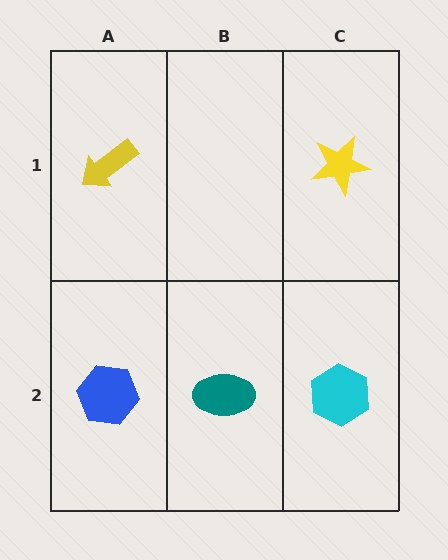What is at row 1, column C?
A yellow star.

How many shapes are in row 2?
3 shapes.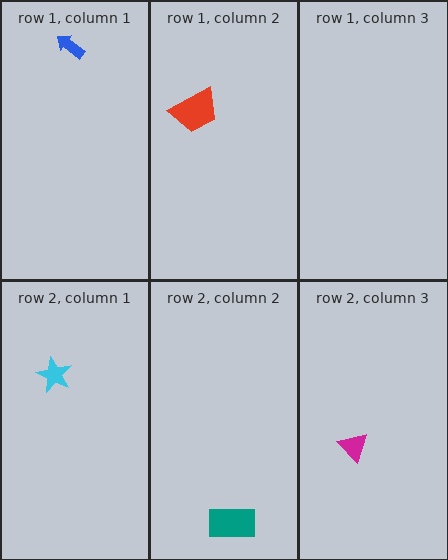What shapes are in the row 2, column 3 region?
The magenta triangle.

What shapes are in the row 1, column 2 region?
The red trapezoid.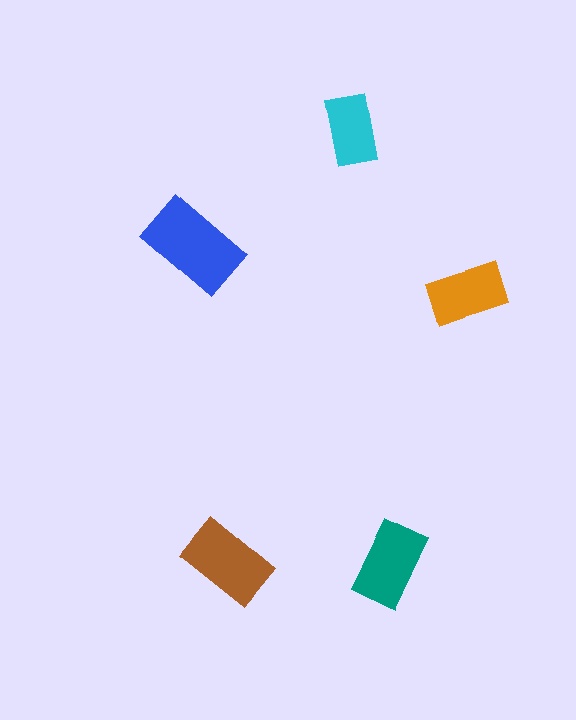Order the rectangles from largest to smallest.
the blue one, the brown one, the teal one, the orange one, the cyan one.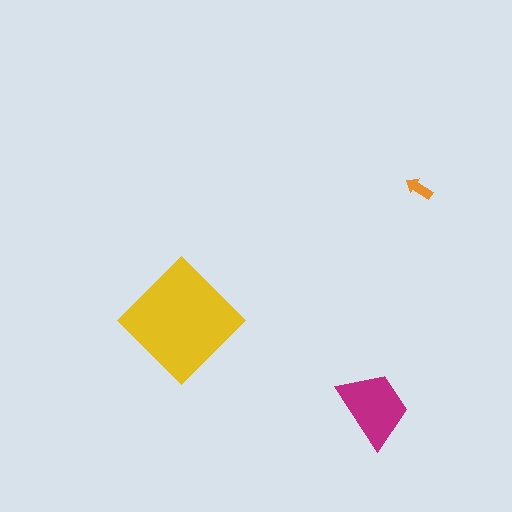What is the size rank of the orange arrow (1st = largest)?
3rd.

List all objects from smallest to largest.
The orange arrow, the magenta trapezoid, the yellow diamond.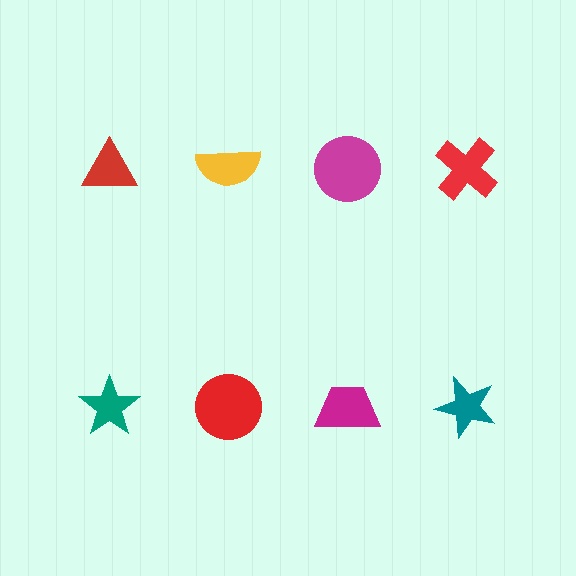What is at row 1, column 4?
A red cross.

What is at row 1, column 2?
A yellow semicircle.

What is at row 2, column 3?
A magenta trapezoid.